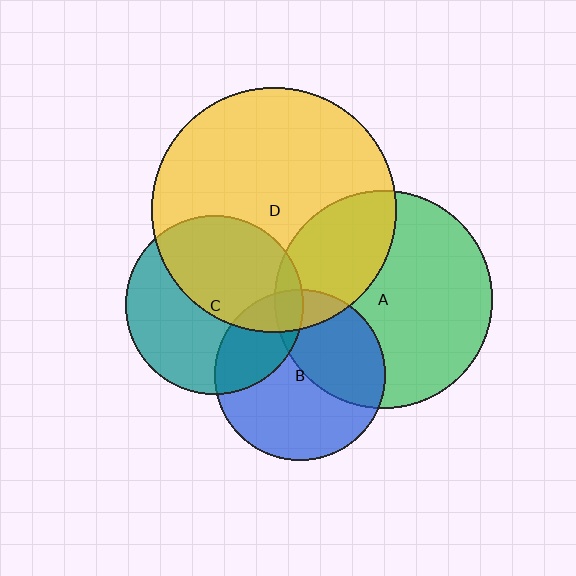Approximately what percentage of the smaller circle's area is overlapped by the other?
Approximately 25%.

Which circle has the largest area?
Circle D (yellow).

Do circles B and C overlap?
Yes.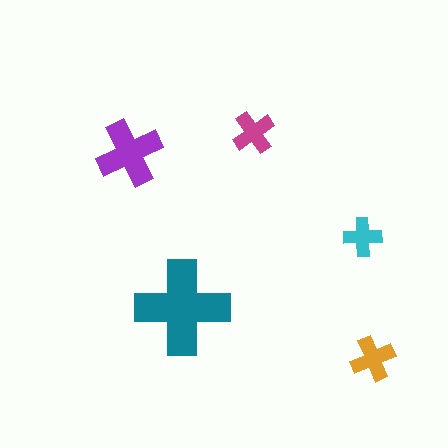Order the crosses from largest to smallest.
the teal one, the purple one, the orange one, the magenta one, the cyan one.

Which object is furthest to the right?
The orange cross is rightmost.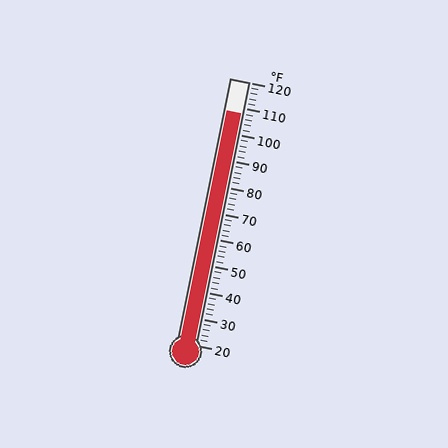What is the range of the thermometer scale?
The thermometer scale ranges from 20°F to 120°F.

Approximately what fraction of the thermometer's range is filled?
The thermometer is filled to approximately 90% of its range.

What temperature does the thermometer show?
The thermometer shows approximately 108°F.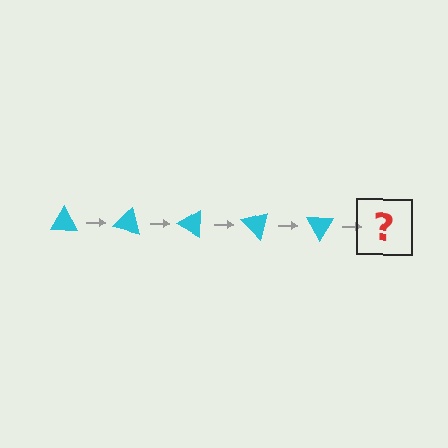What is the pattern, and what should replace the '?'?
The pattern is that the triangle rotates 15 degrees each step. The '?' should be a cyan triangle rotated 75 degrees.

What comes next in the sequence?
The next element should be a cyan triangle rotated 75 degrees.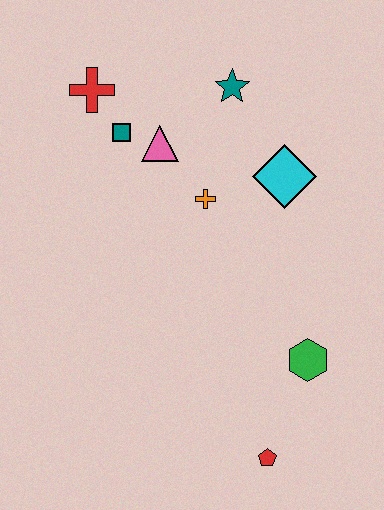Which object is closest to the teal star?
The pink triangle is closest to the teal star.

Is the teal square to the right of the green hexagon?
No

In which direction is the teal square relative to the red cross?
The teal square is below the red cross.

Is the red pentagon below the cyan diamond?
Yes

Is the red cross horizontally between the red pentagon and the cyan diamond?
No